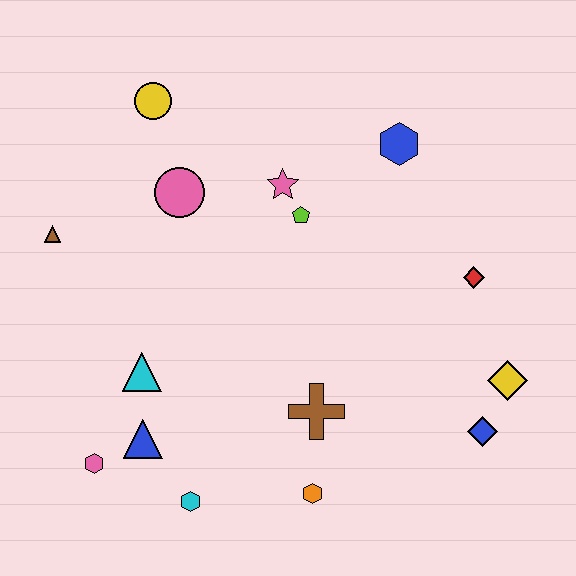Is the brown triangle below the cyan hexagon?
No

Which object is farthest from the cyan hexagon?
The blue hexagon is farthest from the cyan hexagon.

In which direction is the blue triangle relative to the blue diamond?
The blue triangle is to the left of the blue diamond.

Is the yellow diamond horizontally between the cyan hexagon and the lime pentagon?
No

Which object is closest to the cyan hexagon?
The blue triangle is closest to the cyan hexagon.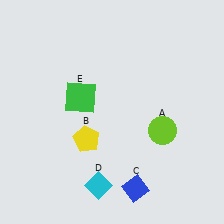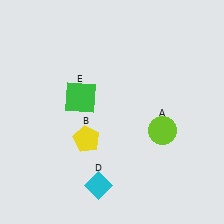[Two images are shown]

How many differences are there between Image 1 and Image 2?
There is 1 difference between the two images.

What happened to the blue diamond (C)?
The blue diamond (C) was removed in Image 2. It was in the bottom-right area of Image 1.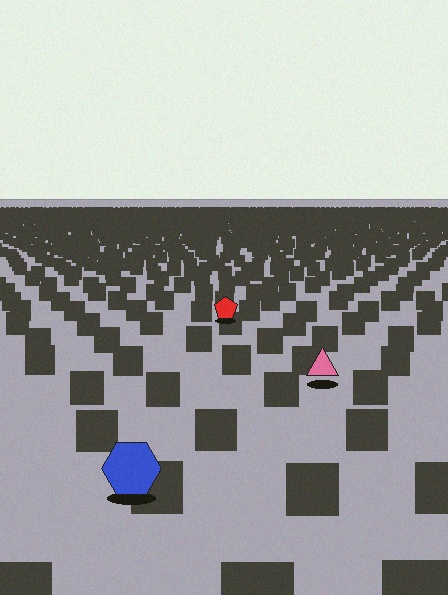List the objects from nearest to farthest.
From nearest to farthest: the blue hexagon, the pink triangle, the red pentagon.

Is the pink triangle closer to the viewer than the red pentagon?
Yes. The pink triangle is closer — you can tell from the texture gradient: the ground texture is coarser near it.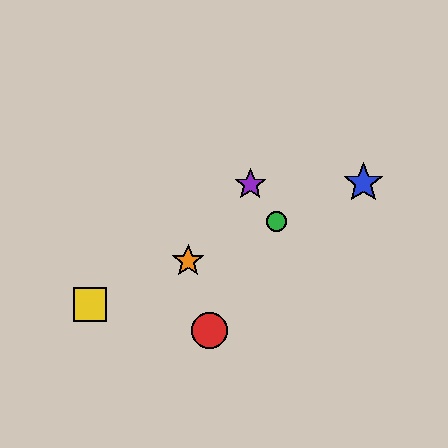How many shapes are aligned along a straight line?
4 shapes (the blue star, the green circle, the yellow square, the orange star) are aligned along a straight line.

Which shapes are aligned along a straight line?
The blue star, the green circle, the yellow square, the orange star are aligned along a straight line.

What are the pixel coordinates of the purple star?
The purple star is at (250, 185).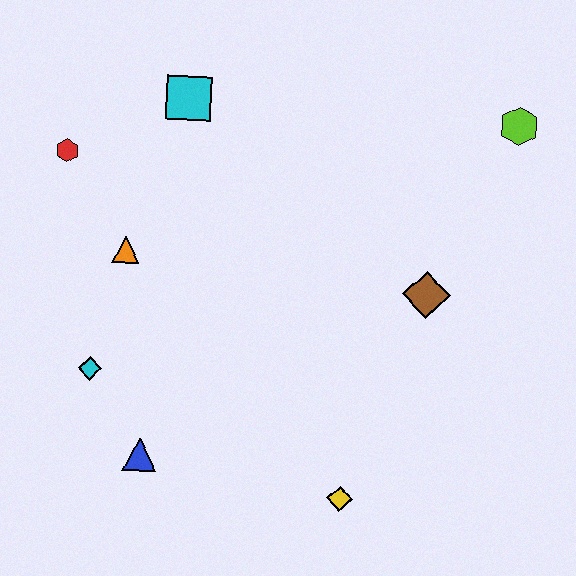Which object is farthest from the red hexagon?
The lime hexagon is farthest from the red hexagon.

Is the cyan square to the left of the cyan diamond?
No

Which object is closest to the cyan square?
The red hexagon is closest to the cyan square.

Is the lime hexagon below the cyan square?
Yes